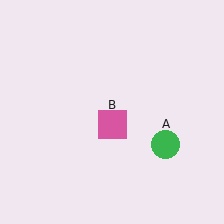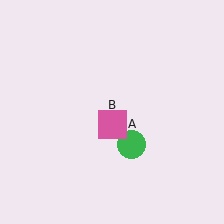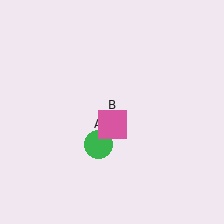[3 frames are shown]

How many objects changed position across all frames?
1 object changed position: green circle (object A).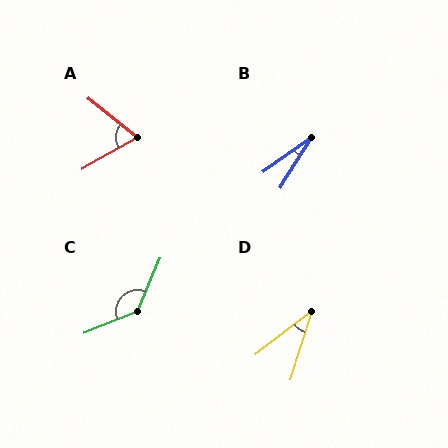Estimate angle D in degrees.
Approximately 35 degrees.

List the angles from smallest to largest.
B (22°), D (35°), A (69°), C (135°).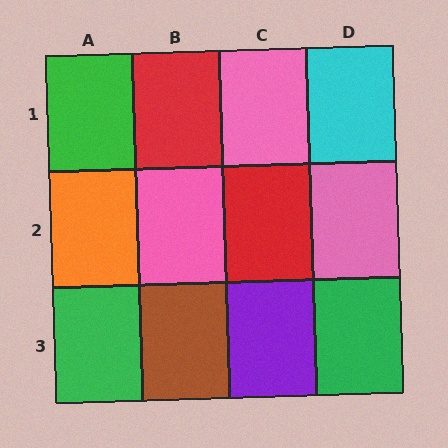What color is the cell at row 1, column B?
Red.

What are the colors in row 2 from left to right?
Orange, pink, red, pink.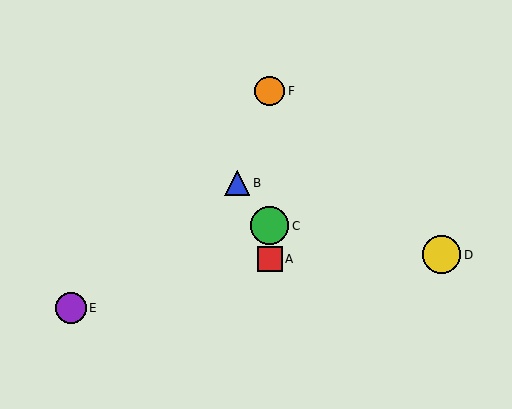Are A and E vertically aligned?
No, A is at x≈270 and E is at x≈71.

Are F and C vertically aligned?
Yes, both are at x≈270.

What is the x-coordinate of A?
Object A is at x≈270.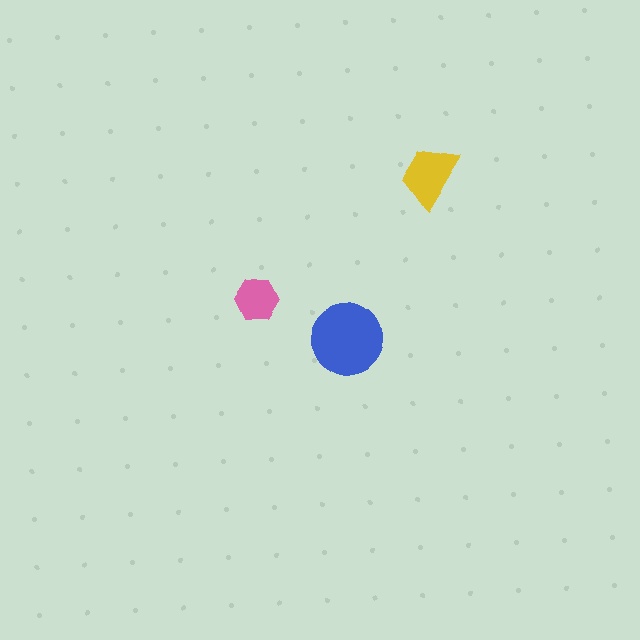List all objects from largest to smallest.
The blue circle, the yellow trapezoid, the pink hexagon.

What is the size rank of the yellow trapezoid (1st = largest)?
2nd.